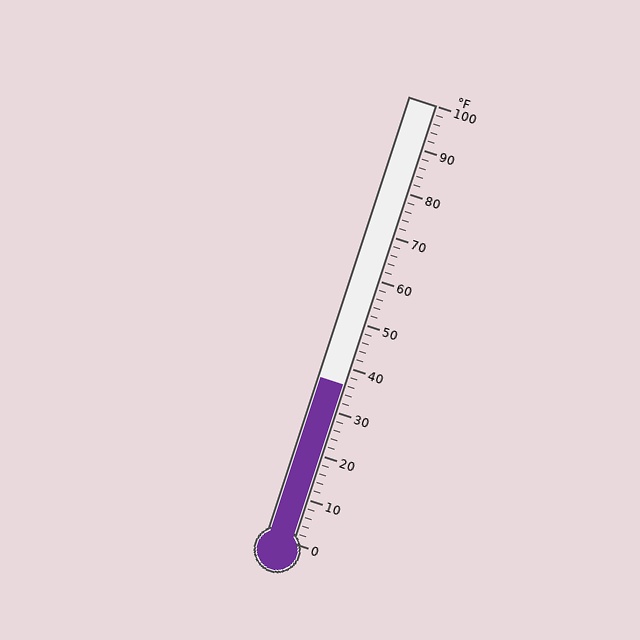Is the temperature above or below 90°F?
The temperature is below 90°F.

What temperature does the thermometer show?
The thermometer shows approximately 36°F.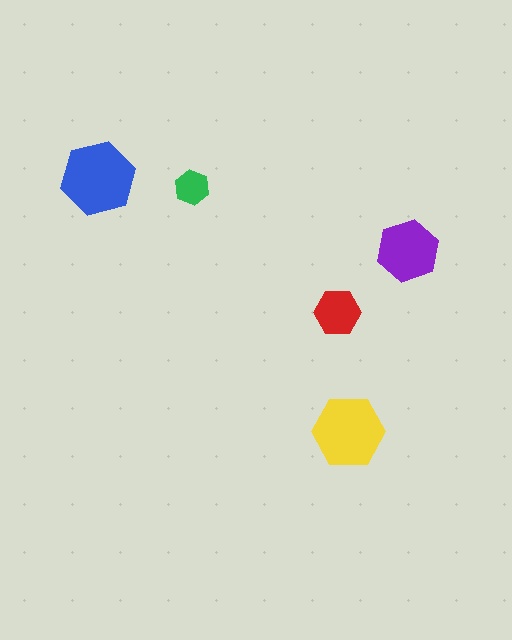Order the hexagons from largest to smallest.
the blue one, the yellow one, the purple one, the red one, the green one.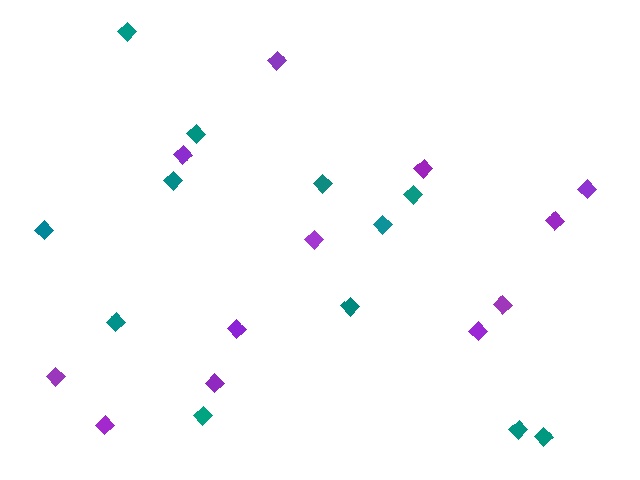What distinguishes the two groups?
There are 2 groups: one group of teal diamonds (12) and one group of purple diamonds (12).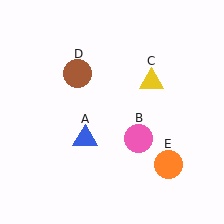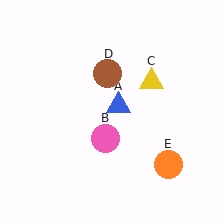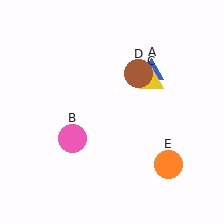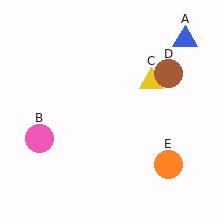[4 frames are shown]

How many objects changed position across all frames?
3 objects changed position: blue triangle (object A), pink circle (object B), brown circle (object D).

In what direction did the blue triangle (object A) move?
The blue triangle (object A) moved up and to the right.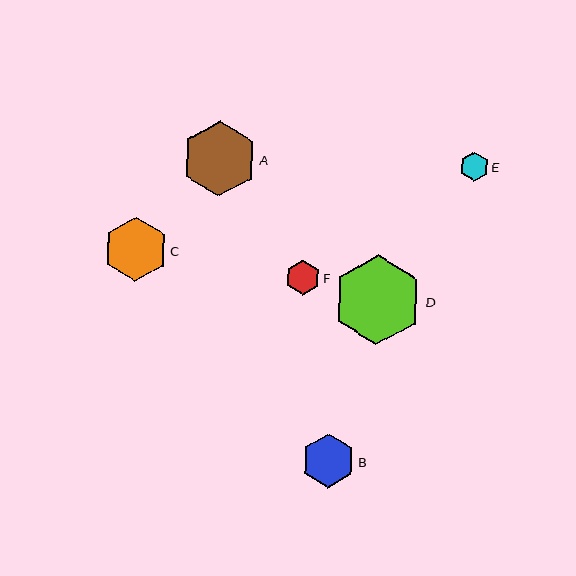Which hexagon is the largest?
Hexagon D is the largest with a size of approximately 90 pixels.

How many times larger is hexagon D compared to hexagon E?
Hexagon D is approximately 3.1 times the size of hexagon E.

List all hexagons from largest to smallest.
From largest to smallest: D, A, C, B, F, E.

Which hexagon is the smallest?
Hexagon E is the smallest with a size of approximately 29 pixels.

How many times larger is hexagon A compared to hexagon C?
Hexagon A is approximately 1.2 times the size of hexagon C.